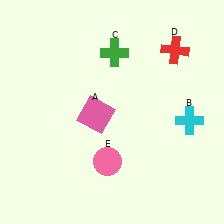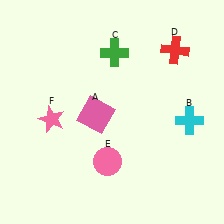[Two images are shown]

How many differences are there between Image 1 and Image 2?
There is 1 difference between the two images.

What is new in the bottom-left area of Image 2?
A pink star (F) was added in the bottom-left area of Image 2.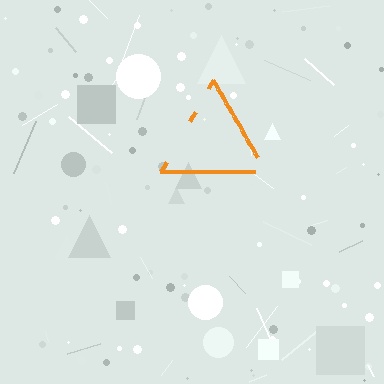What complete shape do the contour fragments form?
The contour fragments form a triangle.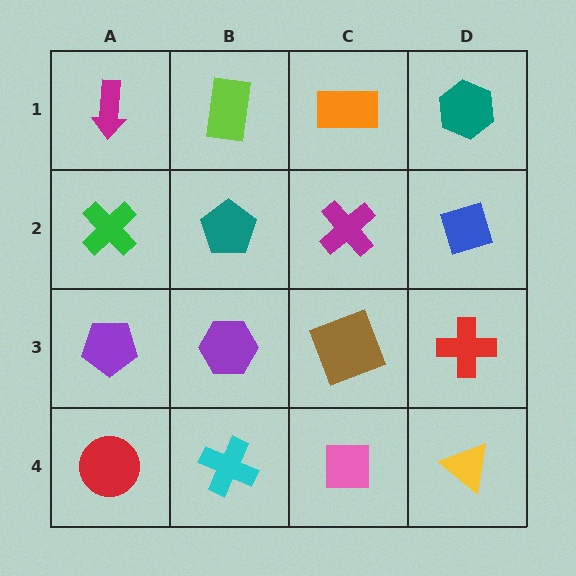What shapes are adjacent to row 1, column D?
A blue diamond (row 2, column D), an orange rectangle (row 1, column C).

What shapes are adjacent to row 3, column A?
A green cross (row 2, column A), a red circle (row 4, column A), a purple hexagon (row 3, column B).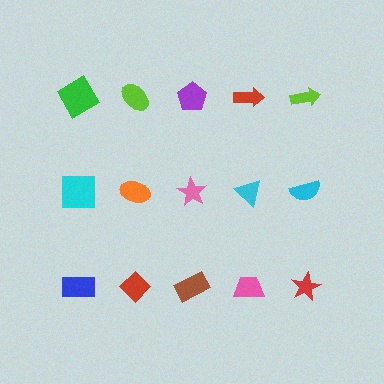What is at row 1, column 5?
A lime arrow.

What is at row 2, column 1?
A cyan square.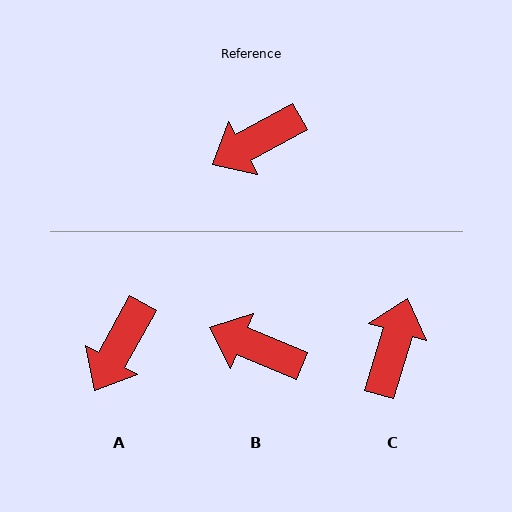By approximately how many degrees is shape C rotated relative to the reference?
Approximately 135 degrees clockwise.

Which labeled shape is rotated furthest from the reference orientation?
C, about 135 degrees away.